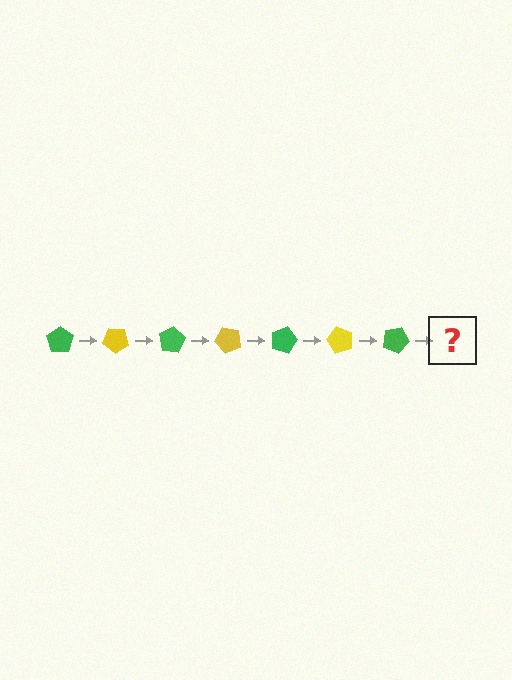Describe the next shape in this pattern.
It should be a yellow pentagon, rotated 280 degrees from the start.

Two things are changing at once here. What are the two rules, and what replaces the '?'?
The two rules are that it rotates 40 degrees each step and the color cycles through green and yellow. The '?' should be a yellow pentagon, rotated 280 degrees from the start.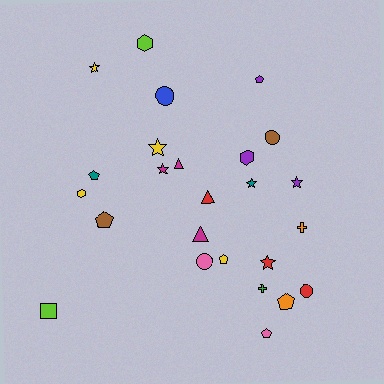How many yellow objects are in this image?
There are 4 yellow objects.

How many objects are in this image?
There are 25 objects.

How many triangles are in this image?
There are 3 triangles.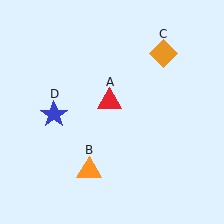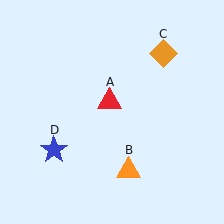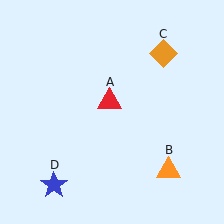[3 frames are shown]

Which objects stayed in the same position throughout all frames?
Red triangle (object A) and orange diamond (object C) remained stationary.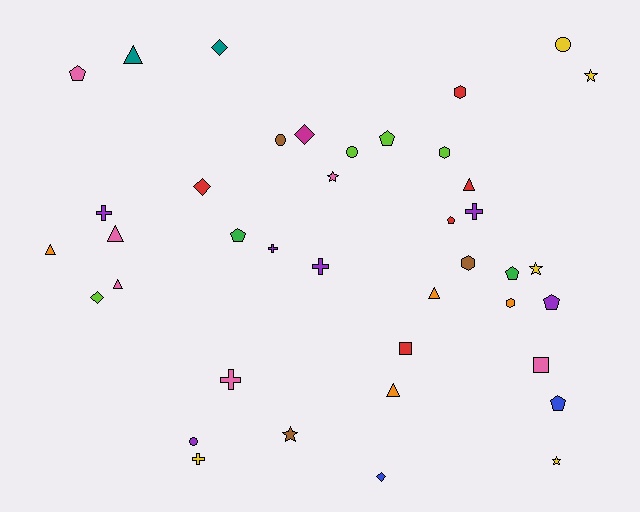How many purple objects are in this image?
There are 6 purple objects.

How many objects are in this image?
There are 40 objects.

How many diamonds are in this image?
There are 5 diamonds.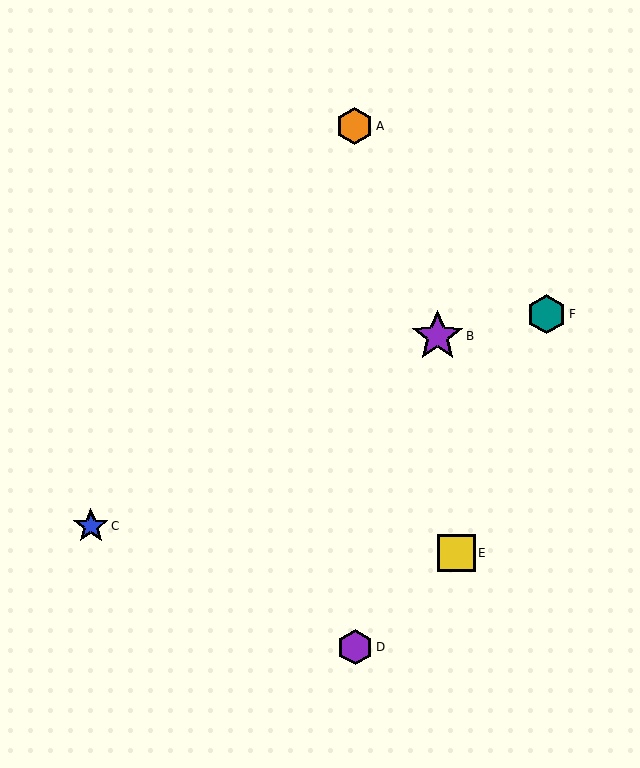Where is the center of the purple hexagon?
The center of the purple hexagon is at (355, 647).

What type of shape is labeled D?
Shape D is a purple hexagon.